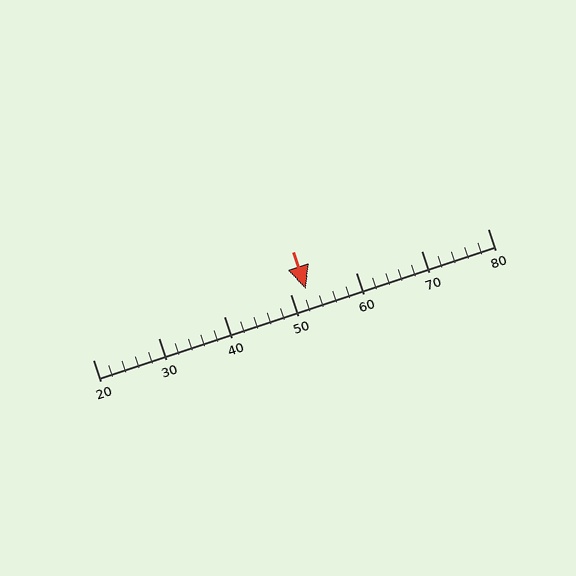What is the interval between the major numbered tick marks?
The major tick marks are spaced 10 units apart.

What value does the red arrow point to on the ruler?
The red arrow points to approximately 52.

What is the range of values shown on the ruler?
The ruler shows values from 20 to 80.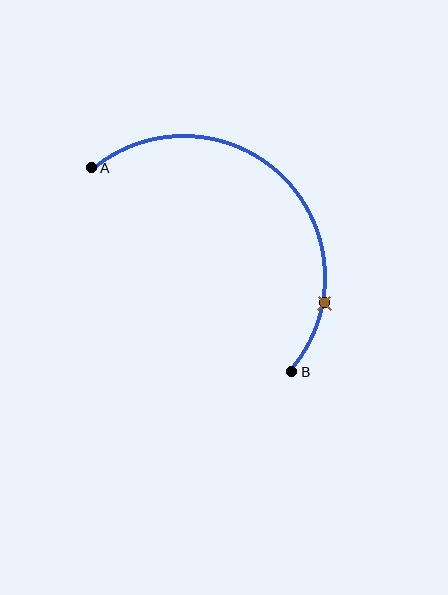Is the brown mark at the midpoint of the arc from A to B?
No. The brown mark lies on the arc but is closer to endpoint B. The arc midpoint would be at the point on the curve equidistant along the arc from both A and B.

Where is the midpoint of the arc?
The arc midpoint is the point on the curve farthest from the straight line joining A and B. It sits above and to the right of that line.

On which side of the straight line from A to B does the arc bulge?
The arc bulges above and to the right of the straight line connecting A and B.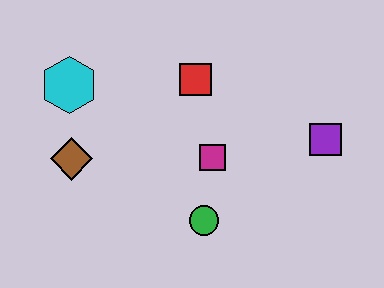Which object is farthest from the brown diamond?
The purple square is farthest from the brown diamond.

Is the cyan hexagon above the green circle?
Yes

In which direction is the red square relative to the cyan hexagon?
The red square is to the right of the cyan hexagon.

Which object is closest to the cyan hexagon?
The brown diamond is closest to the cyan hexagon.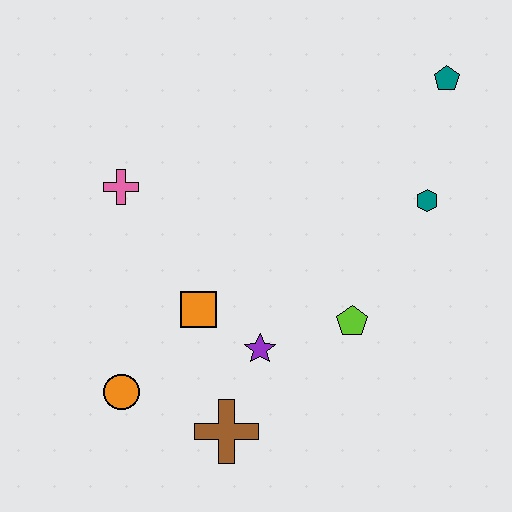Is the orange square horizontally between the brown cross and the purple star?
No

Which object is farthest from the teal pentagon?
The orange circle is farthest from the teal pentagon.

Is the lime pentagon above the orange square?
No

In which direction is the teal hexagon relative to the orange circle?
The teal hexagon is to the right of the orange circle.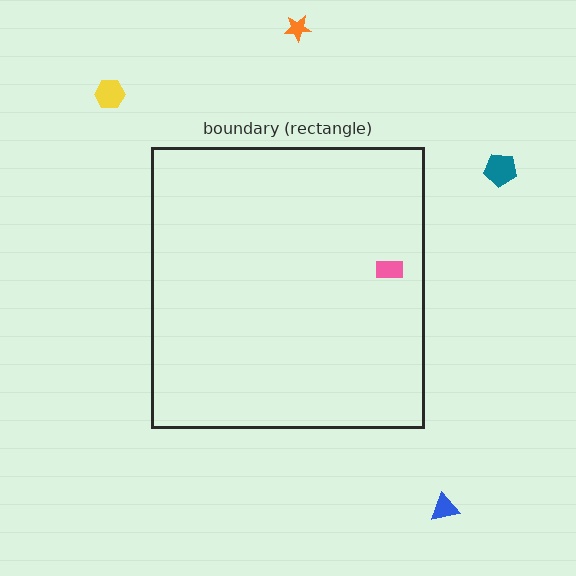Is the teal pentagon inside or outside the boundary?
Outside.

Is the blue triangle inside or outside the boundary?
Outside.